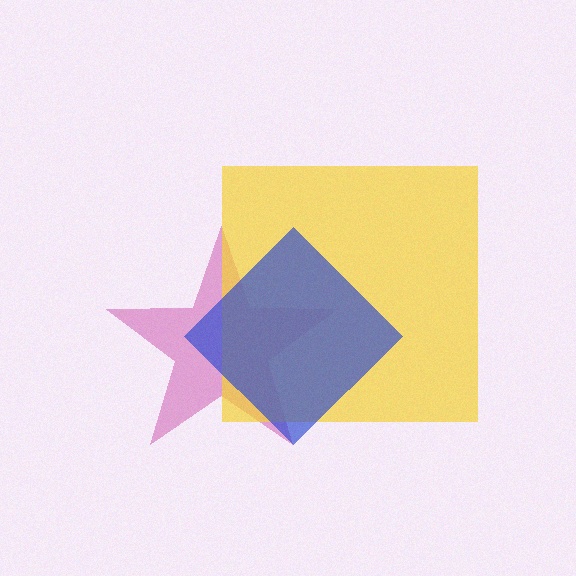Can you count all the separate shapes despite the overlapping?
Yes, there are 3 separate shapes.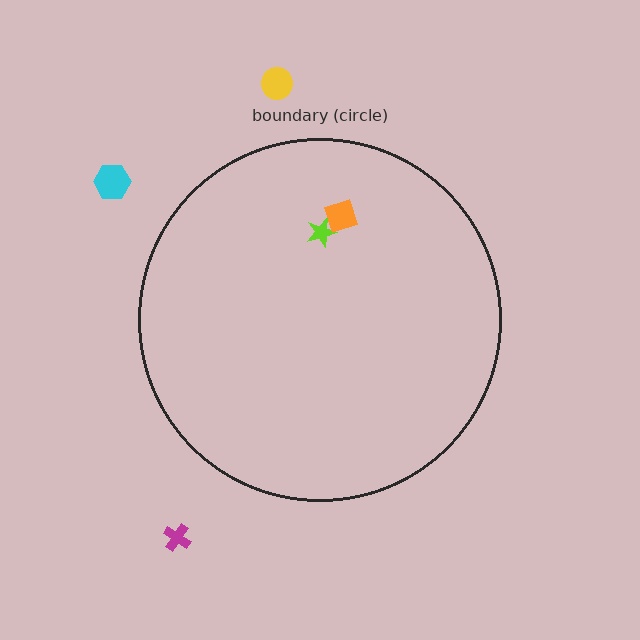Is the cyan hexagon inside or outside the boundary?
Outside.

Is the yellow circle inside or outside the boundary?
Outside.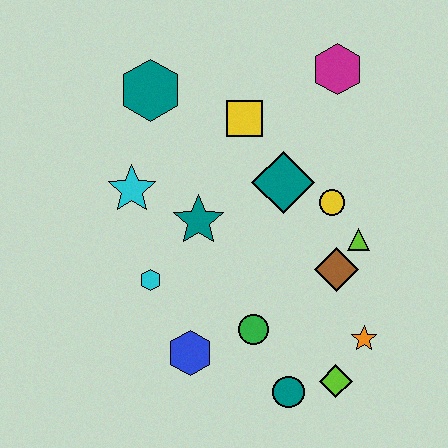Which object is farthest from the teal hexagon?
The lime diamond is farthest from the teal hexagon.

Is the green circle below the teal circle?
No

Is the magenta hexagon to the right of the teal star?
Yes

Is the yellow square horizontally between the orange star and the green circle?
No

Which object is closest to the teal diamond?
The yellow circle is closest to the teal diamond.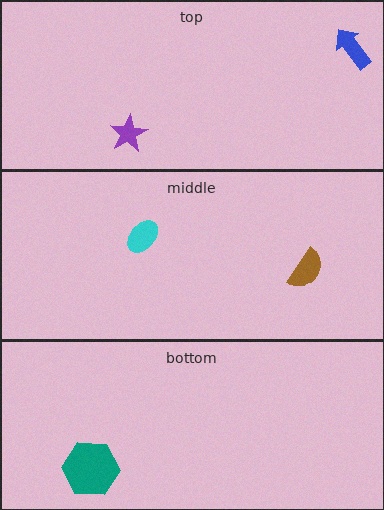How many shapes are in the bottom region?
1.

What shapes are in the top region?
The blue arrow, the purple star.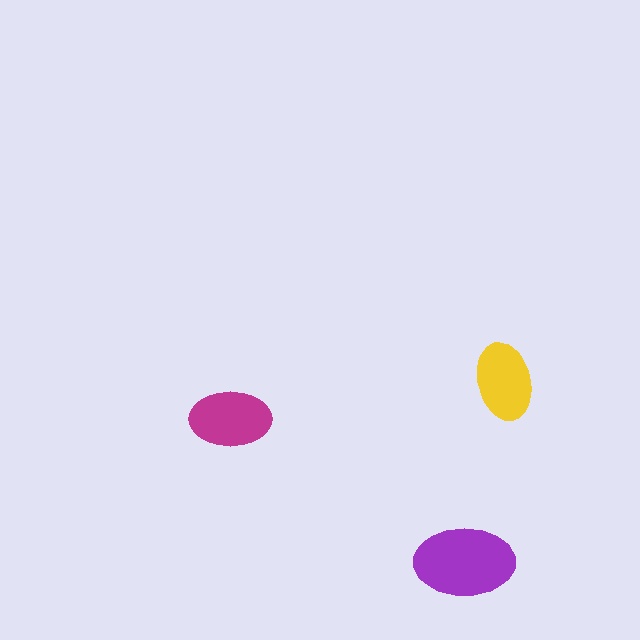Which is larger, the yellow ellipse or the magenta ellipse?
The magenta one.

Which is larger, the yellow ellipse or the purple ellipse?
The purple one.